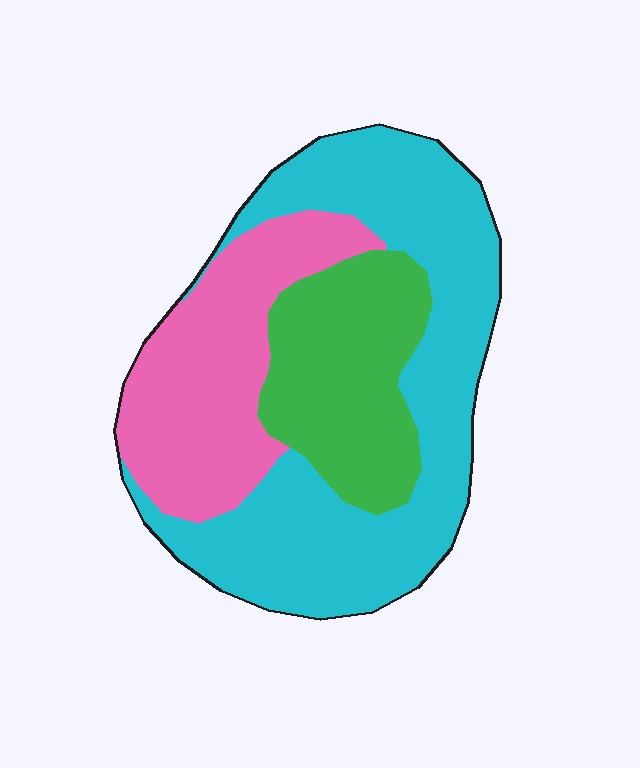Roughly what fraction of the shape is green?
Green takes up less than a quarter of the shape.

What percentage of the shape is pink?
Pink takes up between a quarter and a half of the shape.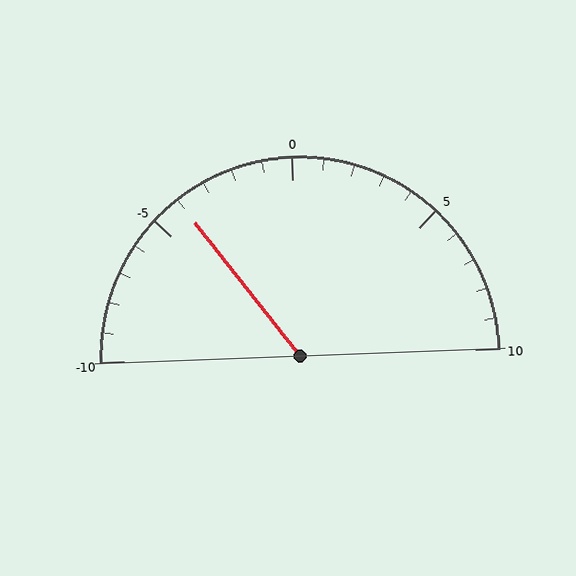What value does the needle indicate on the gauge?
The needle indicates approximately -4.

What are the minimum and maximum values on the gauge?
The gauge ranges from -10 to 10.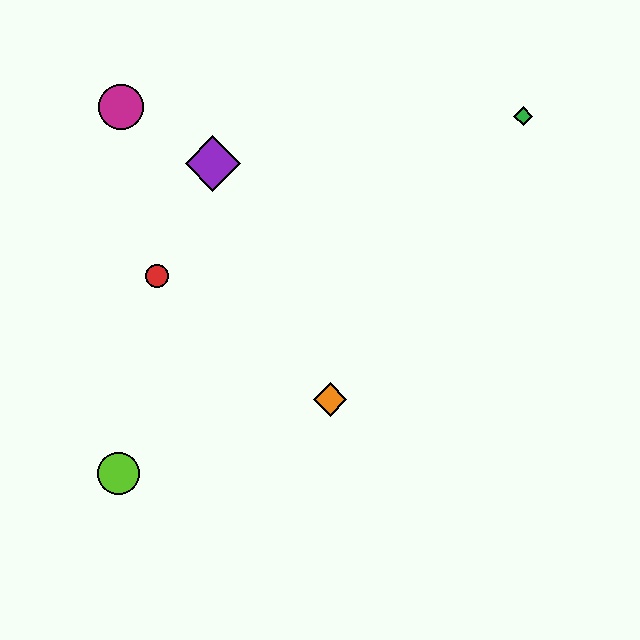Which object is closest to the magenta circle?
The purple diamond is closest to the magenta circle.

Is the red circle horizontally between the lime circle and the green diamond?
Yes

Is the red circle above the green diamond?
No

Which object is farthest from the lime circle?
The green diamond is farthest from the lime circle.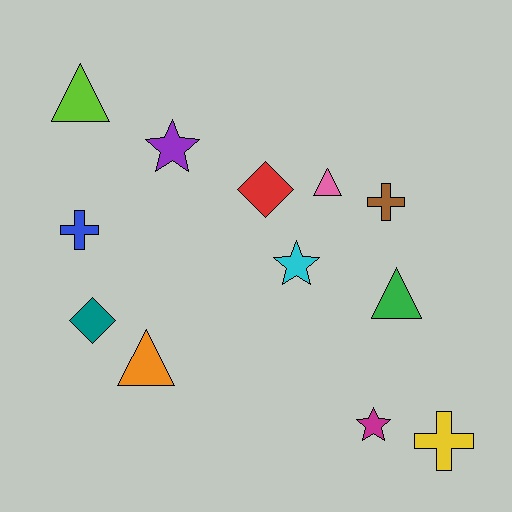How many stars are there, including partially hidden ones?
There are 3 stars.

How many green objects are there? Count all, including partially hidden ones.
There is 1 green object.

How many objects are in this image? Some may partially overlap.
There are 12 objects.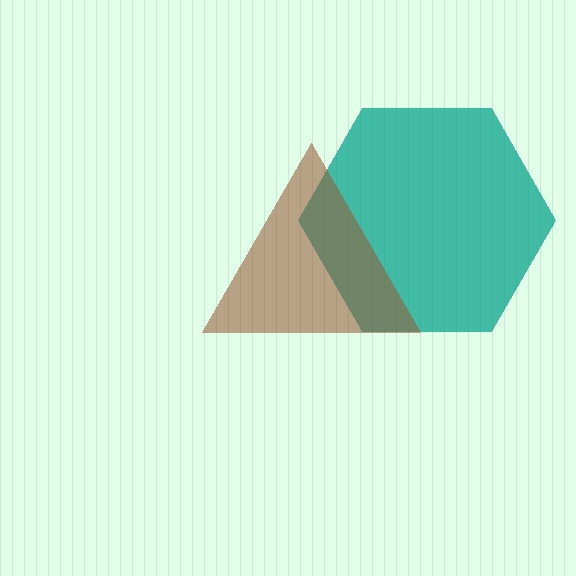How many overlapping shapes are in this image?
There are 2 overlapping shapes in the image.